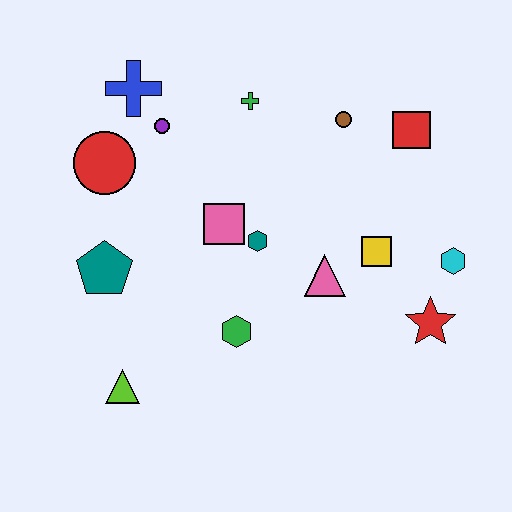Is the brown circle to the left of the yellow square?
Yes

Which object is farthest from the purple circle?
The red star is farthest from the purple circle.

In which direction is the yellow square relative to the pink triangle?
The yellow square is to the right of the pink triangle.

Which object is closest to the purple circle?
The blue cross is closest to the purple circle.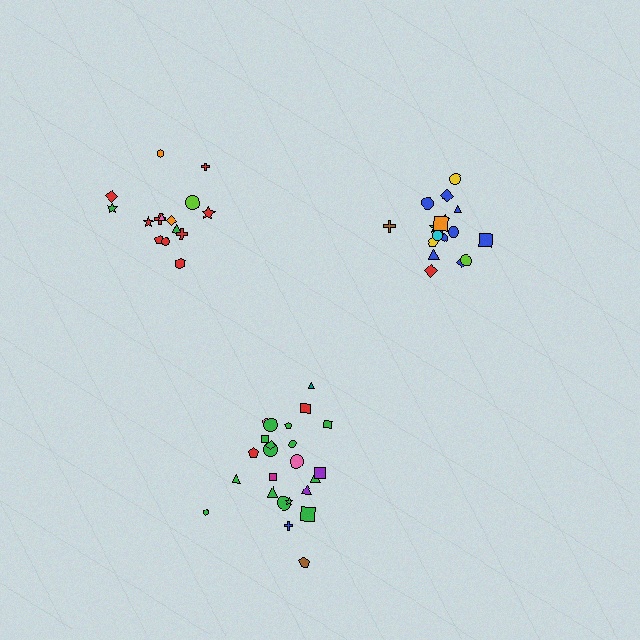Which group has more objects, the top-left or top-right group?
The top-right group.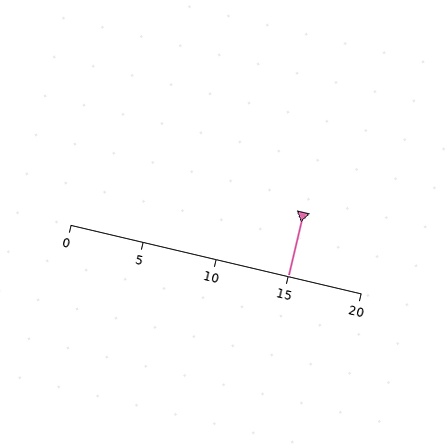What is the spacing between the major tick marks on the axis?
The major ticks are spaced 5 apart.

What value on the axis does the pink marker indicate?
The marker indicates approximately 15.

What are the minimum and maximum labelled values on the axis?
The axis runs from 0 to 20.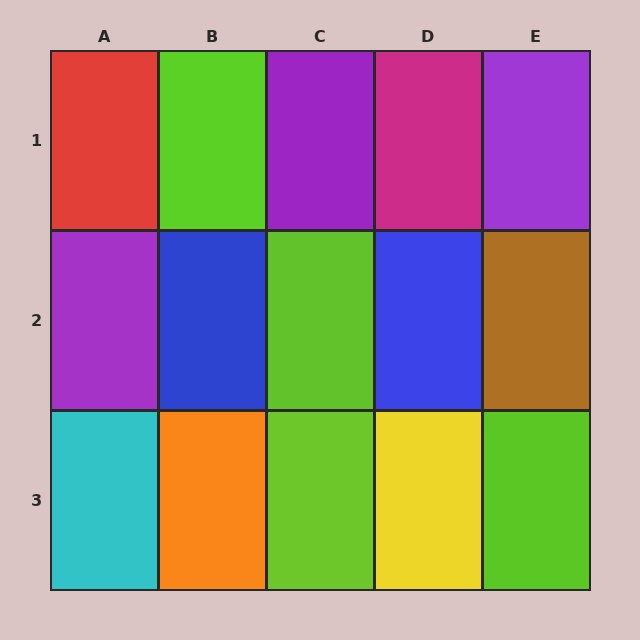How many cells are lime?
4 cells are lime.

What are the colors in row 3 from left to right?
Cyan, orange, lime, yellow, lime.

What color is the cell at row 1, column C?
Purple.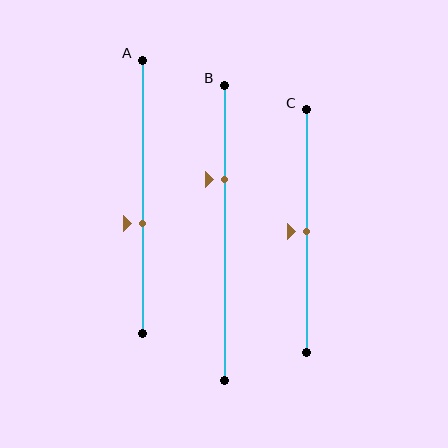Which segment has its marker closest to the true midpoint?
Segment C has its marker closest to the true midpoint.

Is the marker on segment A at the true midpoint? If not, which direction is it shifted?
No, the marker on segment A is shifted downward by about 10% of the segment length.